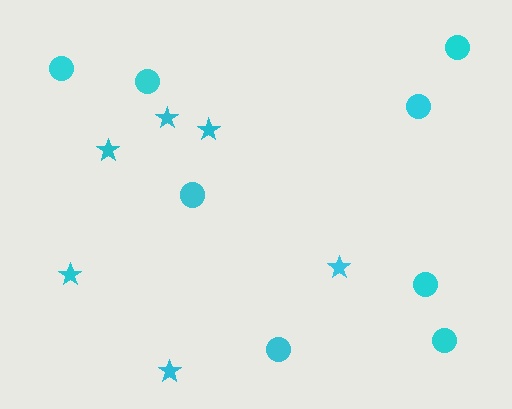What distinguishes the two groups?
There are 2 groups: one group of circles (8) and one group of stars (6).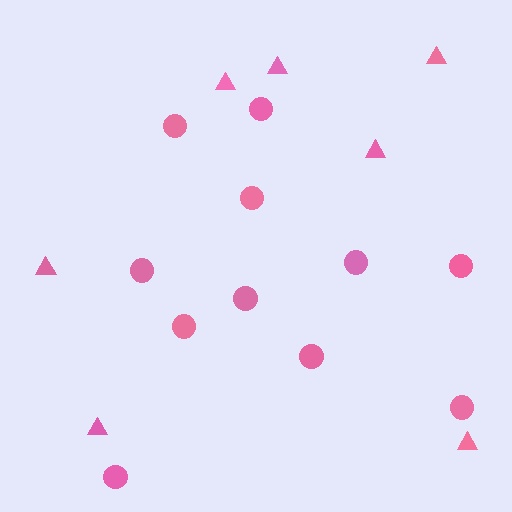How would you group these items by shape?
There are 2 groups: one group of triangles (7) and one group of circles (11).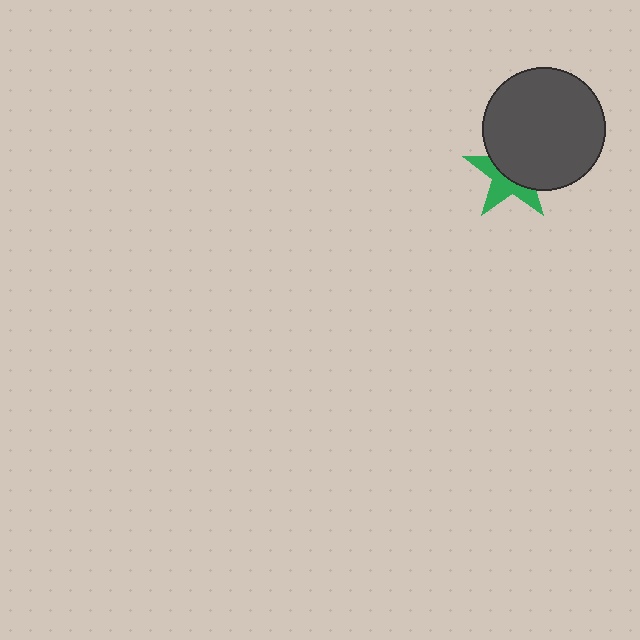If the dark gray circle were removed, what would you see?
You would see the complete green star.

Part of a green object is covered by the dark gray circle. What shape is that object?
It is a star.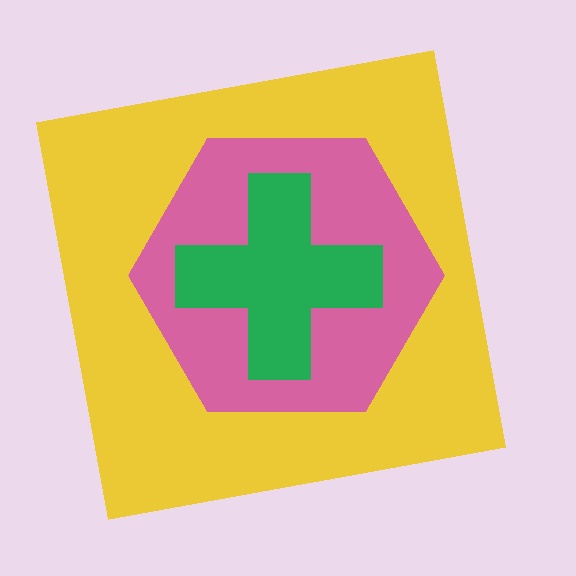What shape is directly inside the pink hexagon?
The green cross.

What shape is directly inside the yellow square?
The pink hexagon.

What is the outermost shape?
The yellow square.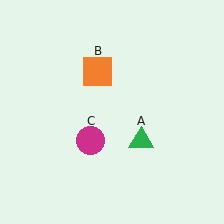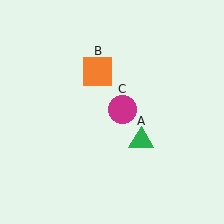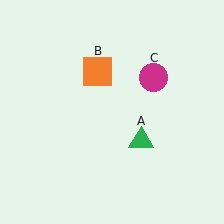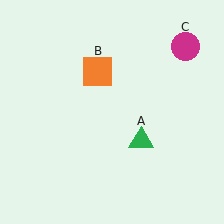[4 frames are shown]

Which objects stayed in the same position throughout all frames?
Green triangle (object A) and orange square (object B) remained stationary.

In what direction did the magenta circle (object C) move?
The magenta circle (object C) moved up and to the right.